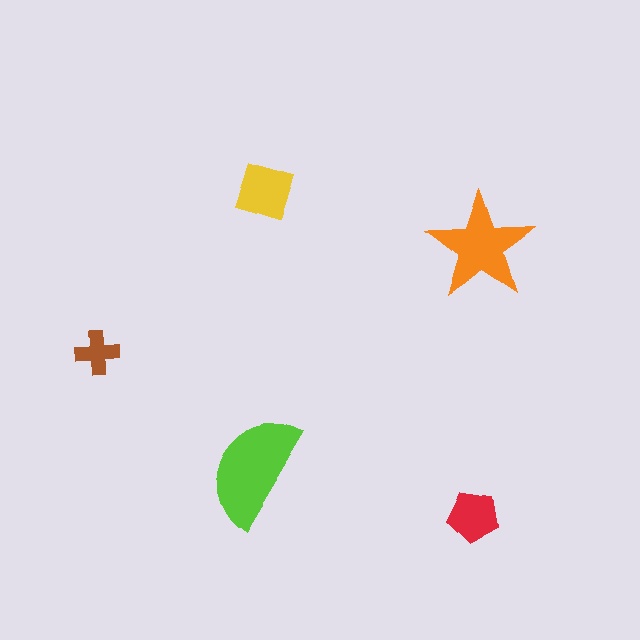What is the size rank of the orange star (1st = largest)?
2nd.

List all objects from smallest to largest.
The brown cross, the red pentagon, the yellow diamond, the orange star, the lime semicircle.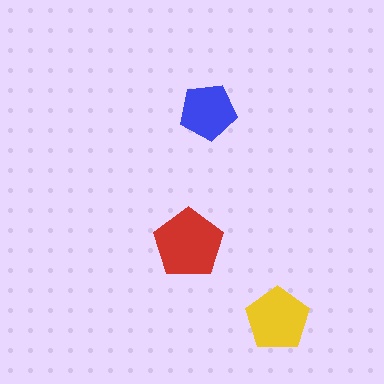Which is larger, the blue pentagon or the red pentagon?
The red one.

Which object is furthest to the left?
The red pentagon is leftmost.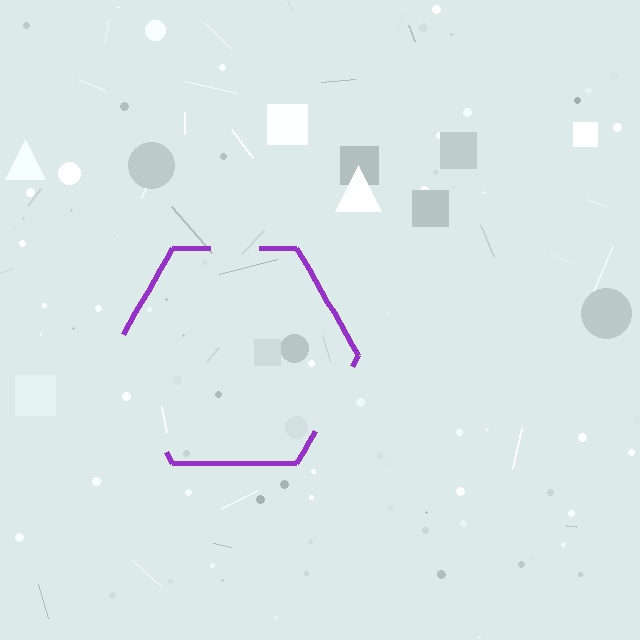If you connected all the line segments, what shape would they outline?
They would outline a hexagon.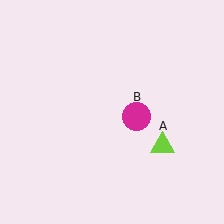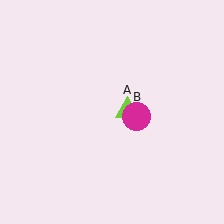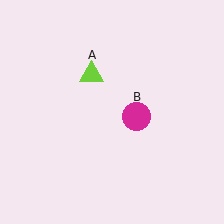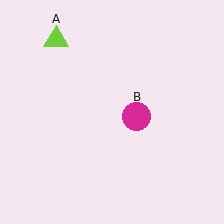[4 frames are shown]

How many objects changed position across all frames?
1 object changed position: lime triangle (object A).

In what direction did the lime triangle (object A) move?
The lime triangle (object A) moved up and to the left.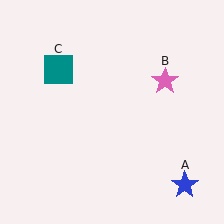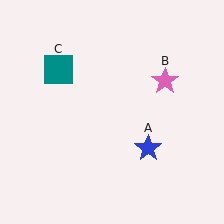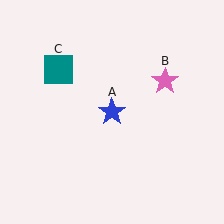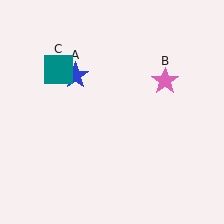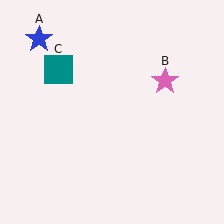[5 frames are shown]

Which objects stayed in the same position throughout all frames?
Pink star (object B) and teal square (object C) remained stationary.